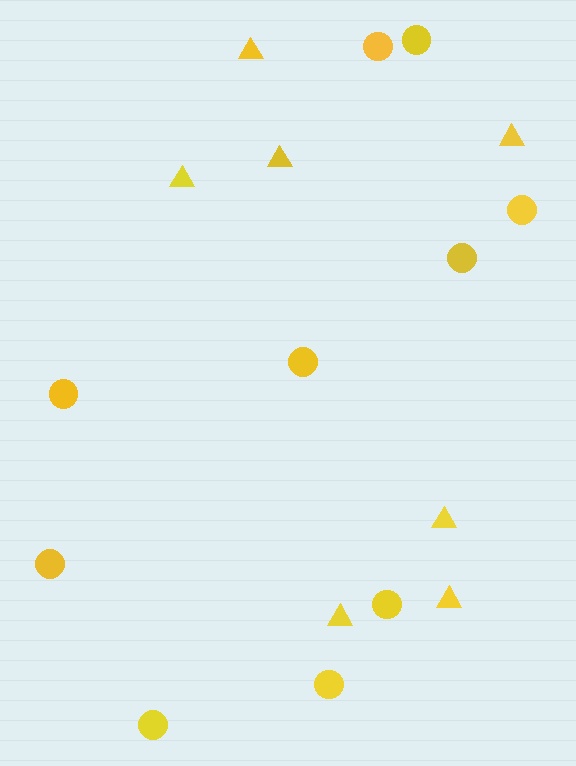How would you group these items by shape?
There are 2 groups: one group of circles (10) and one group of triangles (7).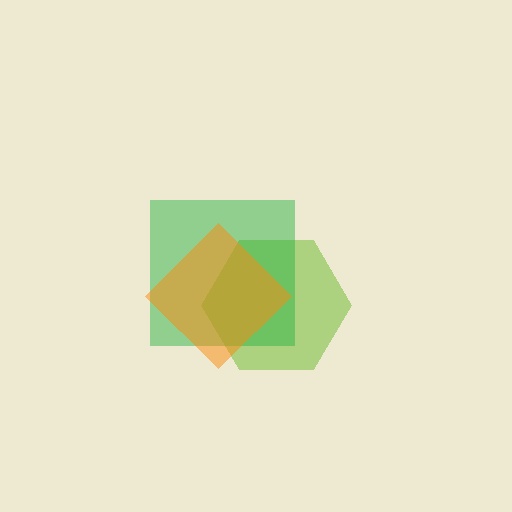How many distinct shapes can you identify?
There are 3 distinct shapes: a lime hexagon, a green square, an orange diamond.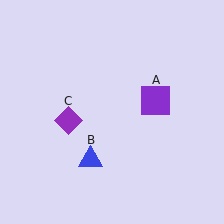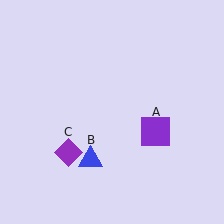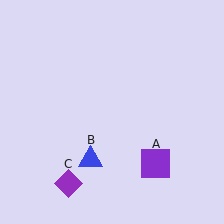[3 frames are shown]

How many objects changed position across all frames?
2 objects changed position: purple square (object A), purple diamond (object C).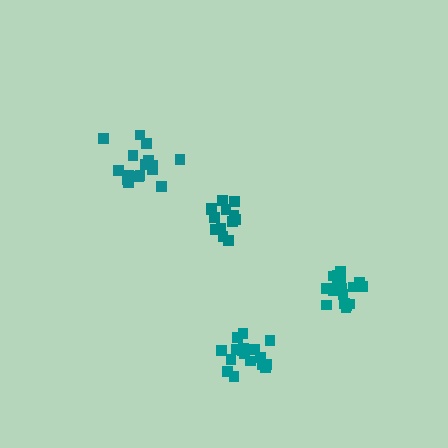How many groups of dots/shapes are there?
There are 4 groups.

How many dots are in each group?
Group 1: 16 dots, Group 2: 17 dots, Group 3: 13 dots, Group 4: 17 dots (63 total).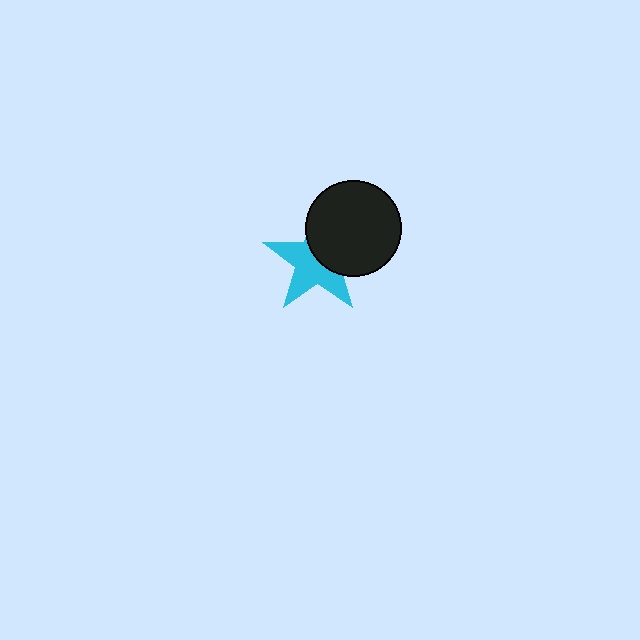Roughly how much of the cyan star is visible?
About half of it is visible (roughly 57%).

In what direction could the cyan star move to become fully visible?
The cyan star could move toward the lower-left. That would shift it out from behind the black circle entirely.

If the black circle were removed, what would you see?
You would see the complete cyan star.